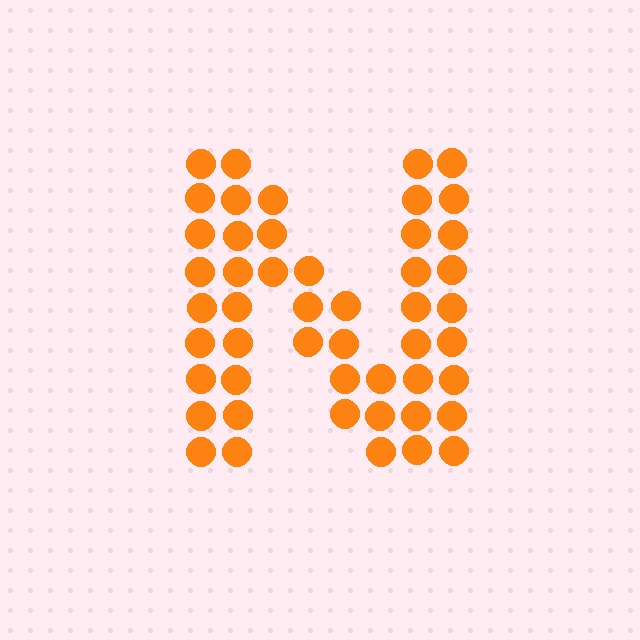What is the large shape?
The large shape is the letter N.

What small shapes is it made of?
It is made of small circles.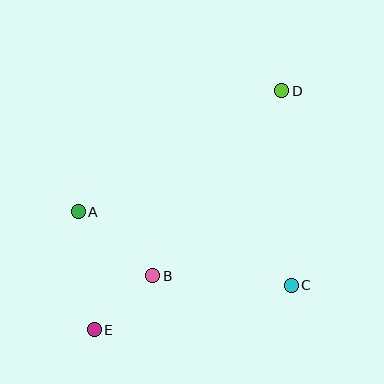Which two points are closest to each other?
Points B and E are closest to each other.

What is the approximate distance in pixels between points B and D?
The distance between B and D is approximately 225 pixels.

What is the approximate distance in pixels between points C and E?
The distance between C and E is approximately 201 pixels.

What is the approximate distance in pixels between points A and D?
The distance between A and D is approximately 237 pixels.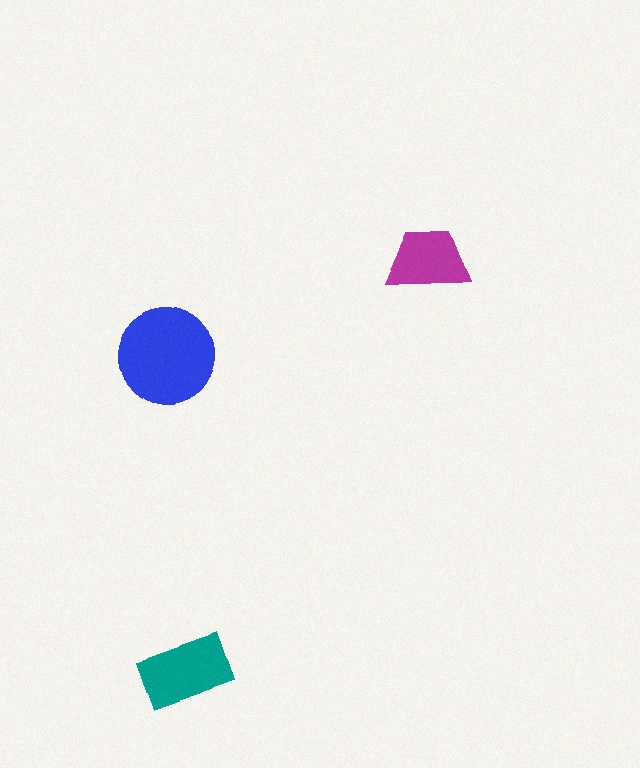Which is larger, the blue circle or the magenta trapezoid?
The blue circle.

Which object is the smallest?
The magenta trapezoid.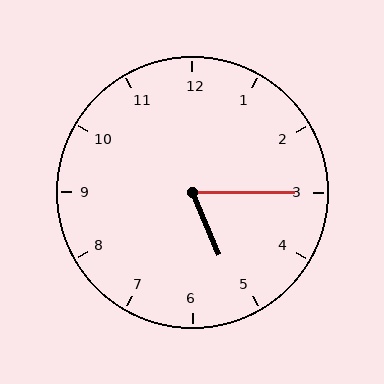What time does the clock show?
5:15.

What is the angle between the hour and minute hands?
Approximately 68 degrees.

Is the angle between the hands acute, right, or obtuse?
It is acute.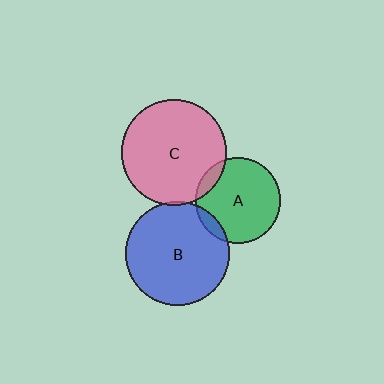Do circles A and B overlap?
Yes.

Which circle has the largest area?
Circle C (pink).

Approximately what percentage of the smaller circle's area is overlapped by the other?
Approximately 10%.